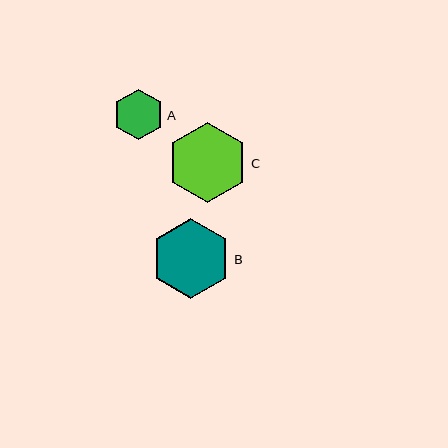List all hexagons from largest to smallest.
From largest to smallest: C, B, A.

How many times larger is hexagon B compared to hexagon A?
Hexagon B is approximately 1.6 times the size of hexagon A.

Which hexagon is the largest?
Hexagon C is the largest with a size of approximately 80 pixels.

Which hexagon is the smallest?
Hexagon A is the smallest with a size of approximately 50 pixels.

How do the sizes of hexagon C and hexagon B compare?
Hexagon C and hexagon B are approximately the same size.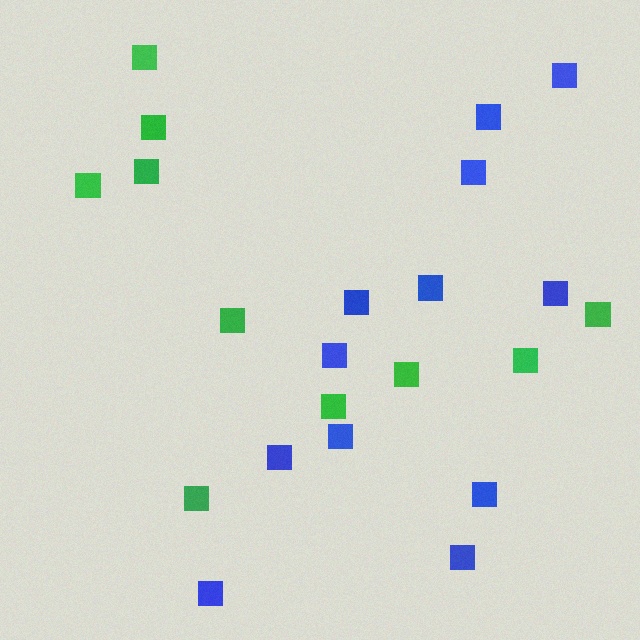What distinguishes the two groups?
There are 2 groups: one group of blue squares (12) and one group of green squares (10).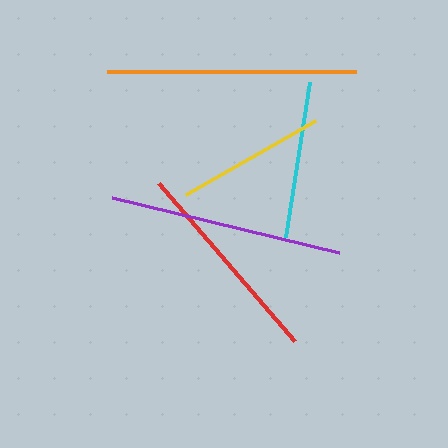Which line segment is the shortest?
The yellow line is the shortest at approximately 150 pixels.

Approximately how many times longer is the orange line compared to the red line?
The orange line is approximately 1.2 times the length of the red line.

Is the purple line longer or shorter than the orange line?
The orange line is longer than the purple line.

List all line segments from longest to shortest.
From longest to shortest: orange, purple, red, cyan, yellow.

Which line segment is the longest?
The orange line is the longest at approximately 248 pixels.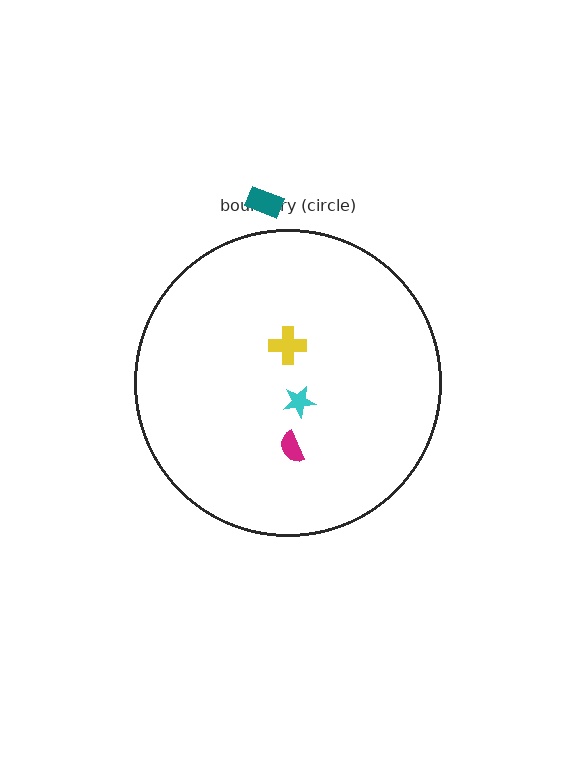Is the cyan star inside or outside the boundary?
Inside.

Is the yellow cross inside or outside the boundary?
Inside.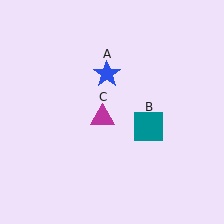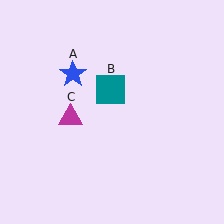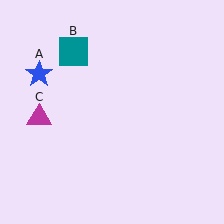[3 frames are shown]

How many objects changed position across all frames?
3 objects changed position: blue star (object A), teal square (object B), magenta triangle (object C).